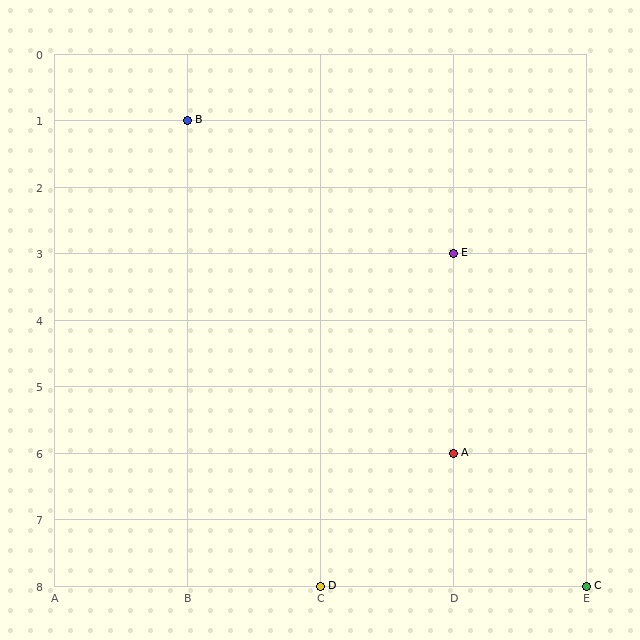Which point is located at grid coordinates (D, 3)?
Point E is at (D, 3).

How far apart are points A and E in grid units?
Points A and E are 3 rows apart.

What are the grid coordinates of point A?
Point A is at grid coordinates (D, 6).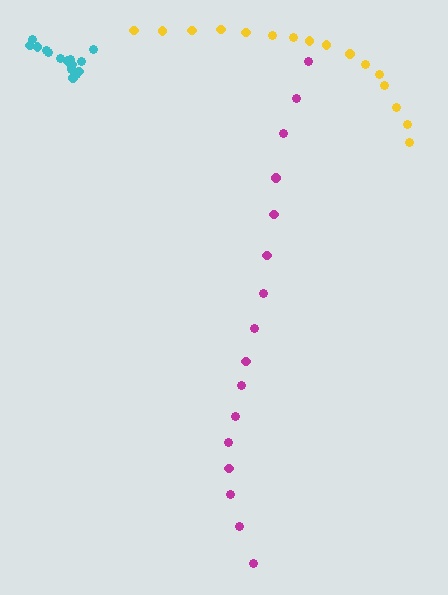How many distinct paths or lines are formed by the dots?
There are 3 distinct paths.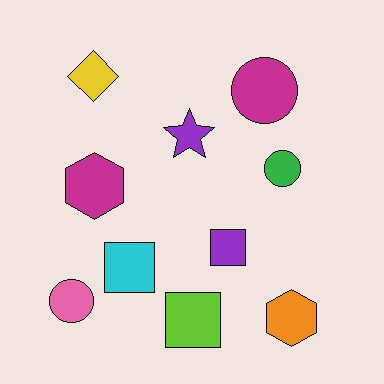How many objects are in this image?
There are 10 objects.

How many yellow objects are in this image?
There is 1 yellow object.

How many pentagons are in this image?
There are no pentagons.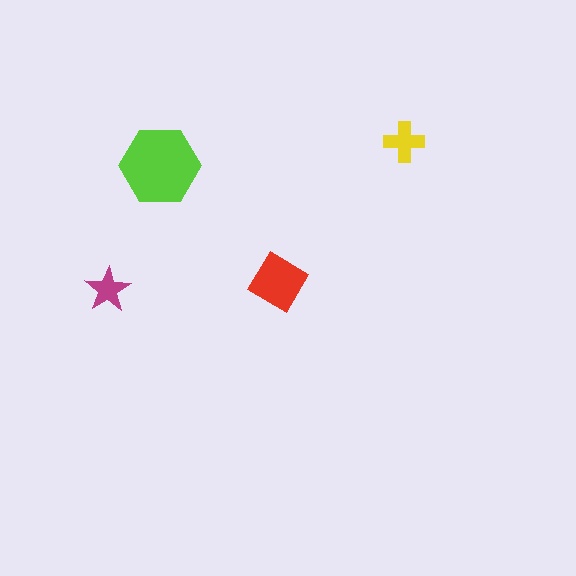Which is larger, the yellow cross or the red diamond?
The red diamond.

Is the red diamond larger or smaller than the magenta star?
Larger.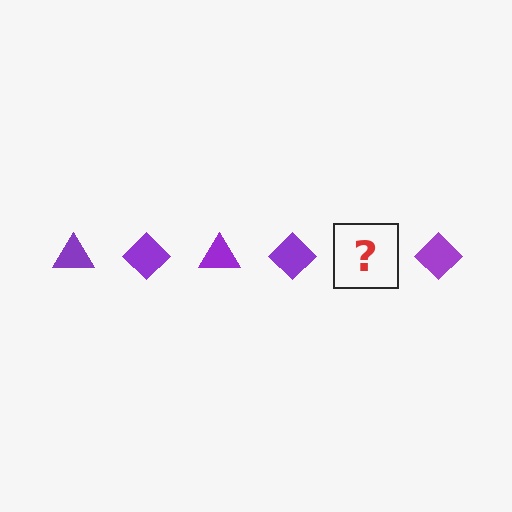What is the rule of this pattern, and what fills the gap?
The rule is that the pattern cycles through triangle, diamond shapes in purple. The gap should be filled with a purple triangle.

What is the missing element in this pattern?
The missing element is a purple triangle.